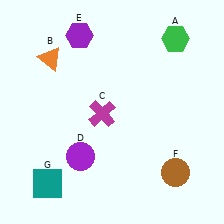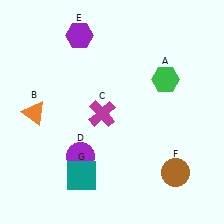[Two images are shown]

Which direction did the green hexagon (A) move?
The green hexagon (A) moved down.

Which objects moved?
The objects that moved are: the green hexagon (A), the orange triangle (B), the teal square (G).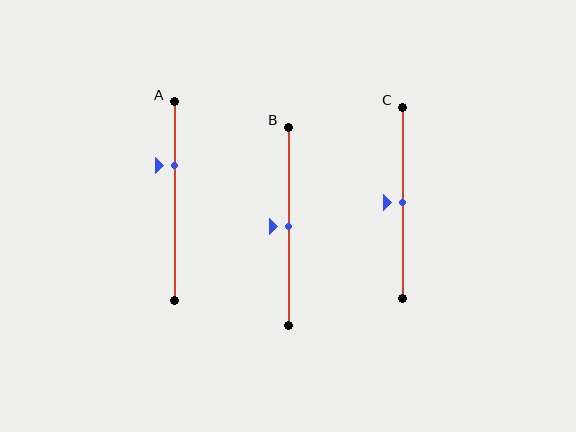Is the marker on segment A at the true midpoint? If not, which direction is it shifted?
No, the marker on segment A is shifted upward by about 18% of the segment length.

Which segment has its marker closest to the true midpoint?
Segment B has its marker closest to the true midpoint.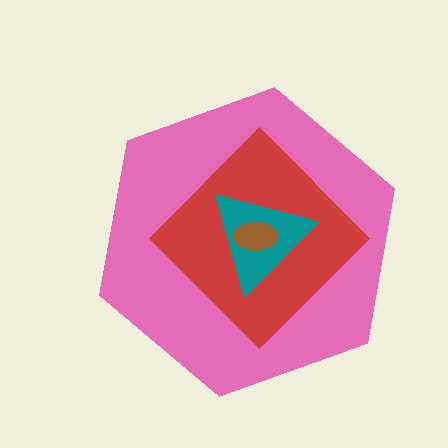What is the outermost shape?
The pink hexagon.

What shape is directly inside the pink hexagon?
The red diamond.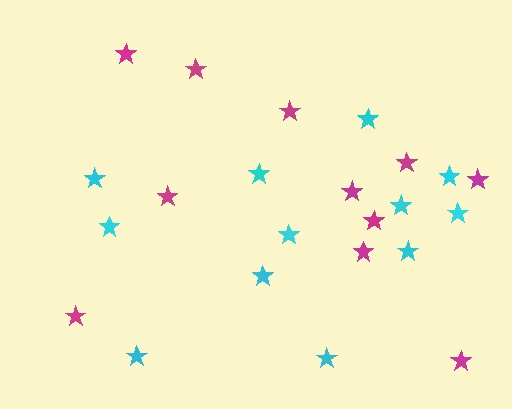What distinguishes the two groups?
There are 2 groups: one group of magenta stars (11) and one group of cyan stars (12).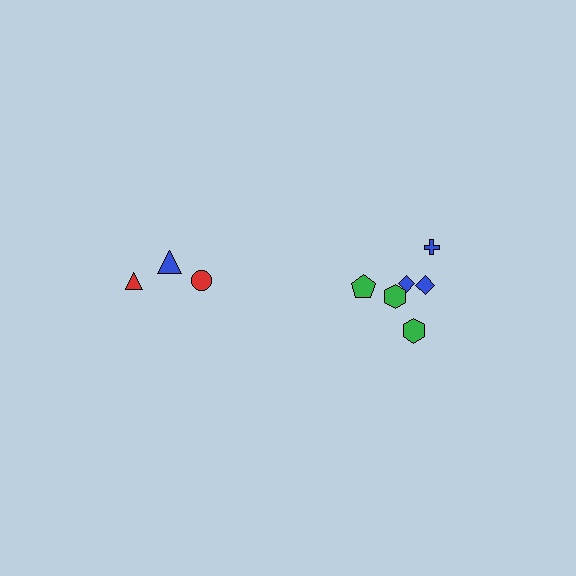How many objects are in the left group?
There are 3 objects.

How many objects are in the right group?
There are 6 objects.